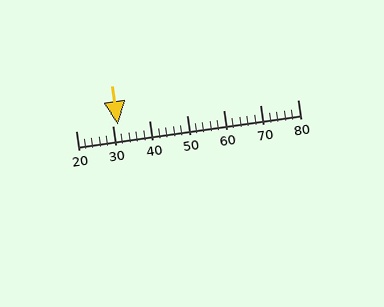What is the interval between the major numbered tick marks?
The major tick marks are spaced 10 units apart.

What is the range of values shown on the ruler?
The ruler shows values from 20 to 80.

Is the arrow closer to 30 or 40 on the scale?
The arrow is closer to 30.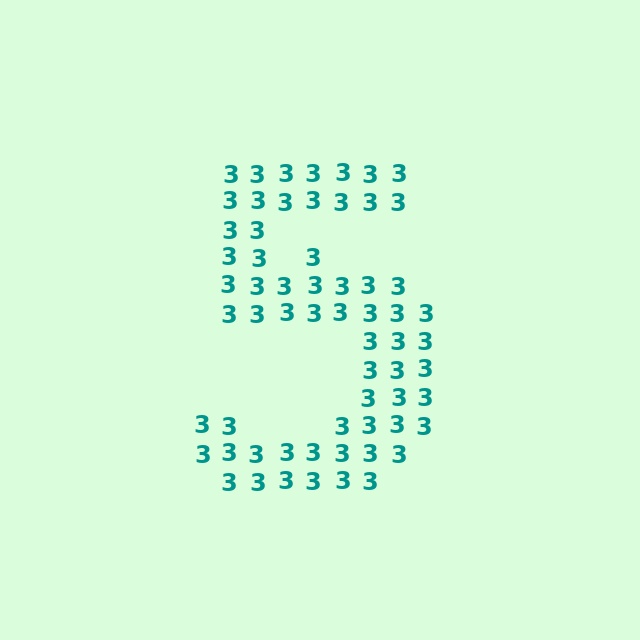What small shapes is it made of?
It is made of small digit 3's.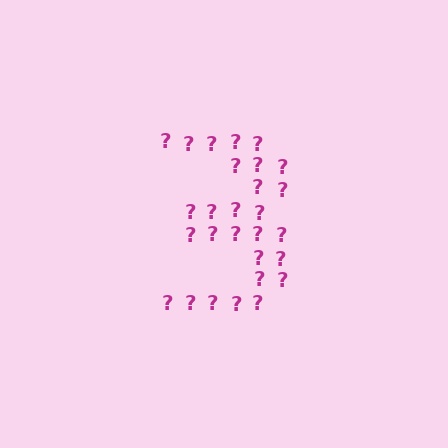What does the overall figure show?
The overall figure shows the digit 3.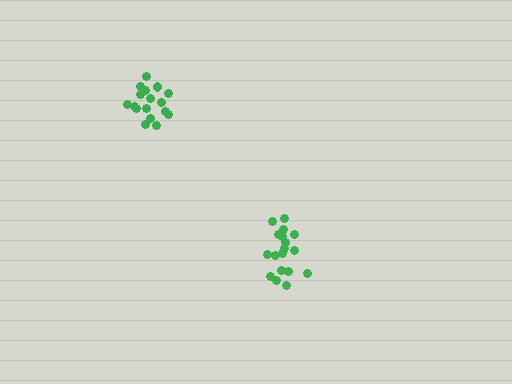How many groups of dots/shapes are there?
There are 2 groups.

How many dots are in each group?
Group 1: 17 dots, Group 2: 18 dots (35 total).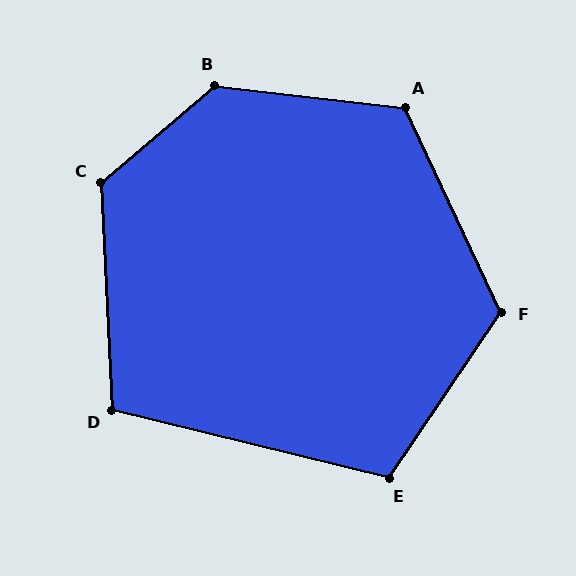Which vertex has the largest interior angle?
B, at approximately 133 degrees.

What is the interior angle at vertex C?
Approximately 128 degrees (obtuse).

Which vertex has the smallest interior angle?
D, at approximately 106 degrees.